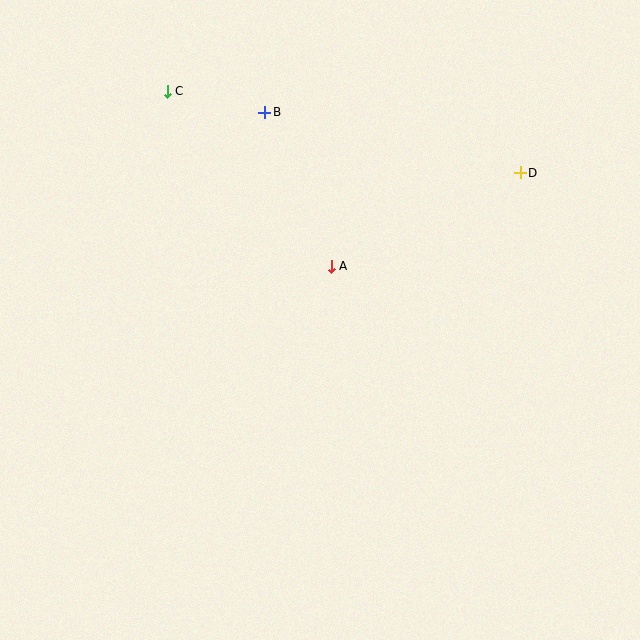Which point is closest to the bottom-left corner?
Point A is closest to the bottom-left corner.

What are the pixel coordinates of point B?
Point B is at (264, 112).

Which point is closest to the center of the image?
Point A at (331, 266) is closest to the center.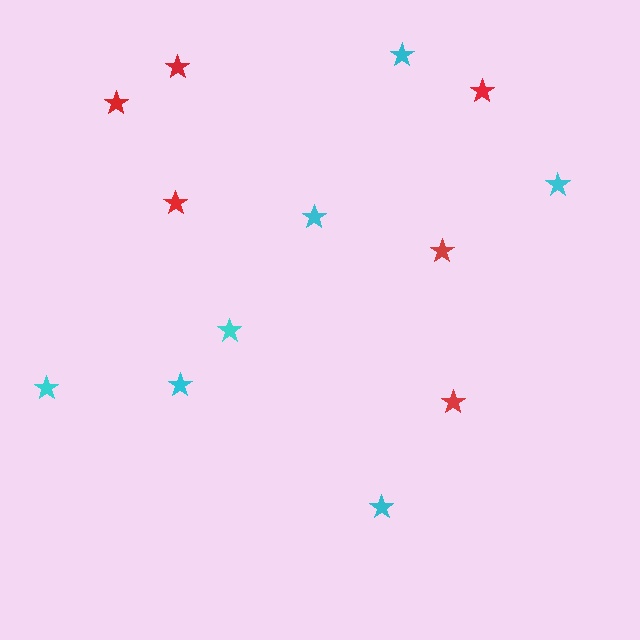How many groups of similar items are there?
There are 2 groups: one group of red stars (6) and one group of cyan stars (7).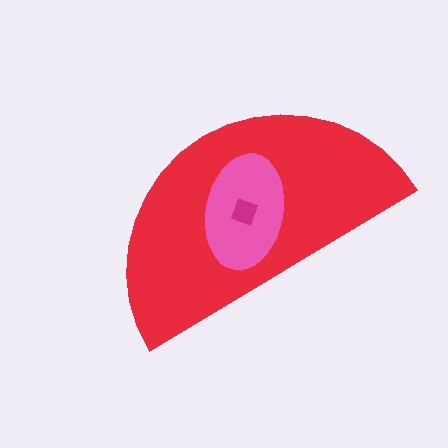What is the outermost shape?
The red semicircle.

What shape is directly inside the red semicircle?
The pink ellipse.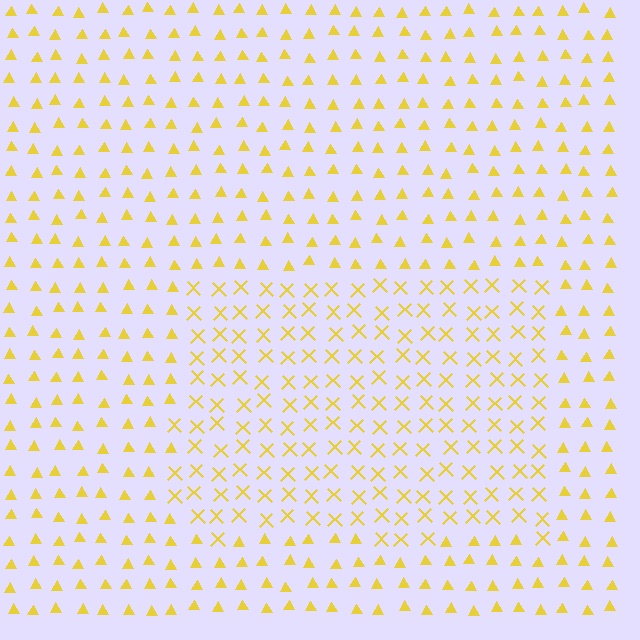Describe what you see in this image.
The image is filled with small yellow elements arranged in a uniform grid. A rectangle-shaped region contains X marks, while the surrounding area contains triangles. The boundary is defined purely by the change in element shape.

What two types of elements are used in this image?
The image uses X marks inside the rectangle region and triangles outside it.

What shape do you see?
I see a rectangle.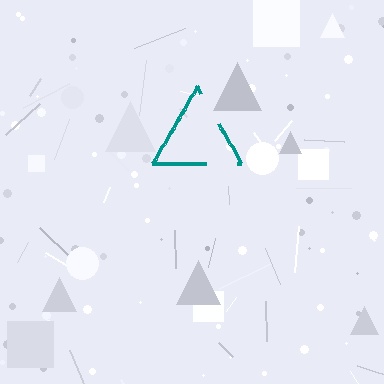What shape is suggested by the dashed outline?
The dashed outline suggests a triangle.